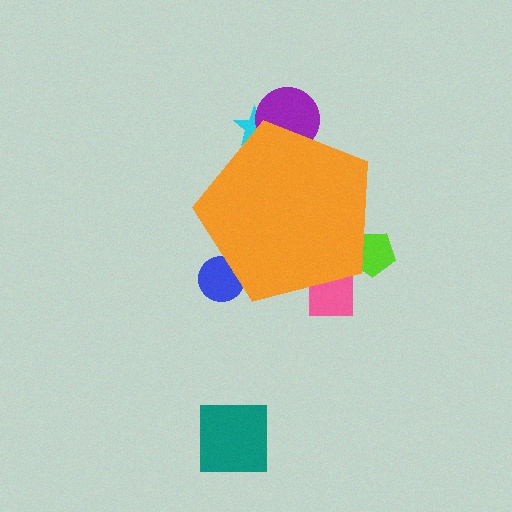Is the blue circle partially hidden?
Yes, the blue circle is partially hidden behind the orange pentagon.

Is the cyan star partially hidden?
Yes, the cyan star is partially hidden behind the orange pentagon.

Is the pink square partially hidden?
Yes, the pink square is partially hidden behind the orange pentagon.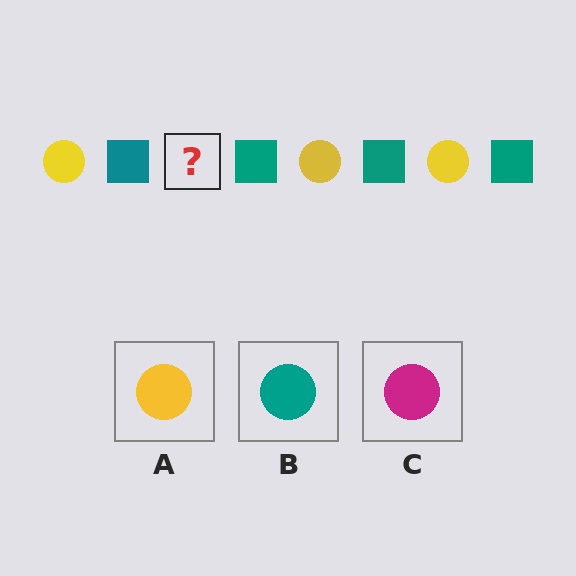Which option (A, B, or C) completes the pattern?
A.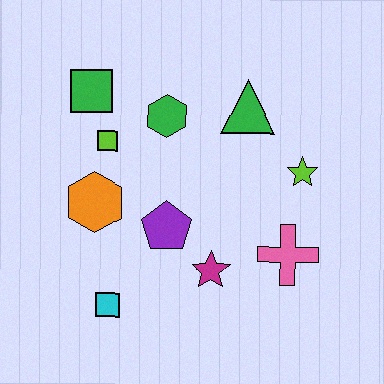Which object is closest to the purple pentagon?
The magenta star is closest to the purple pentagon.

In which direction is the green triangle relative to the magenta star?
The green triangle is above the magenta star.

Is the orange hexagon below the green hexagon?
Yes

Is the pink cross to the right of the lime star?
No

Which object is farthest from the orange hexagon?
The lime star is farthest from the orange hexagon.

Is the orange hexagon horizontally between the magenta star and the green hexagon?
No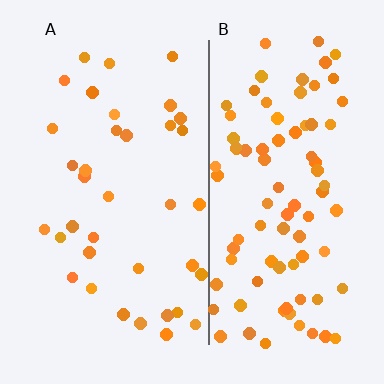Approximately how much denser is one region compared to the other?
Approximately 2.4× — region B over region A.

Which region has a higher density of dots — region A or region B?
B (the right).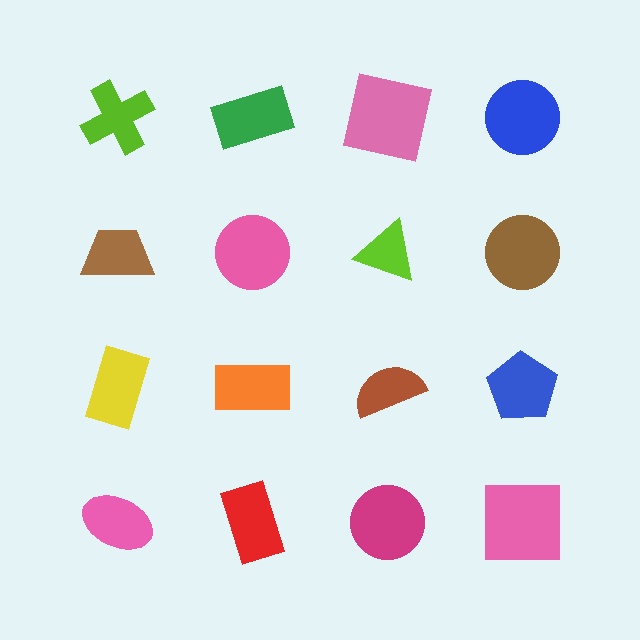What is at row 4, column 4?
A pink square.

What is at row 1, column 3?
A pink square.